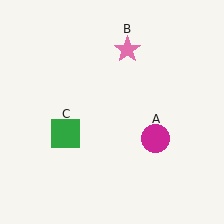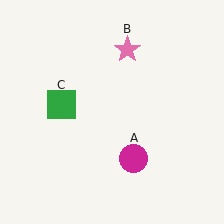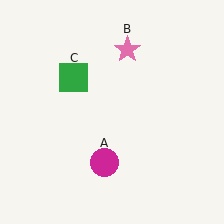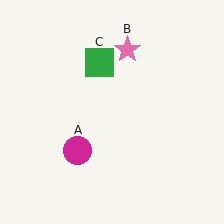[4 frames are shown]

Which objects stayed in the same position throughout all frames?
Pink star (object B) remained stationary.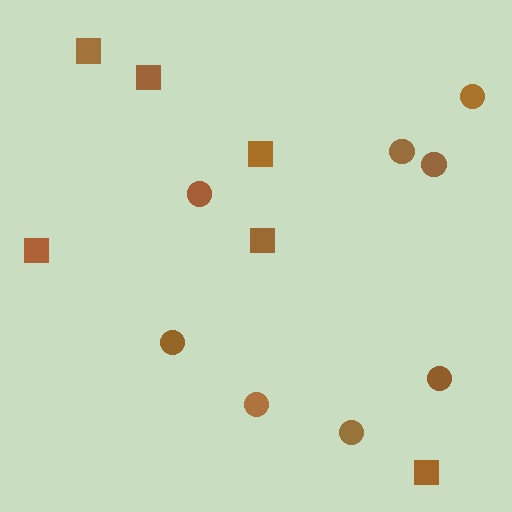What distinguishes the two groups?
There are 2 groups: one group of circles (8) and one group of squares (6).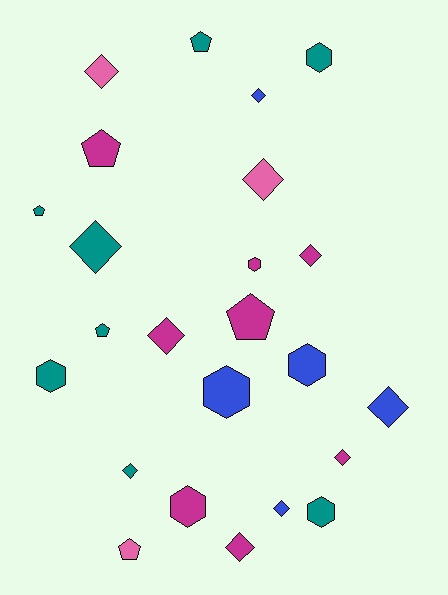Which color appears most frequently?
Teal, with 8 objects.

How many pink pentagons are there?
There is 1 pink pentagon.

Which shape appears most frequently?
Diamond, with 11 objects.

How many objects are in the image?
There are 24 objects.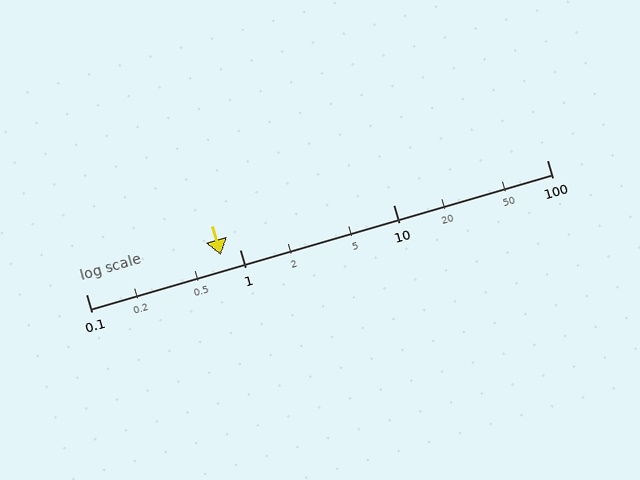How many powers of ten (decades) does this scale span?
The scale spans 3 decades, from 0.1 to 100.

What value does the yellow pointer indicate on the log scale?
The pointer indicates approximately 0.75.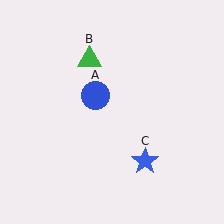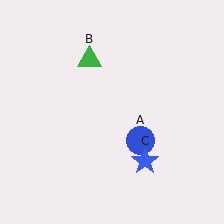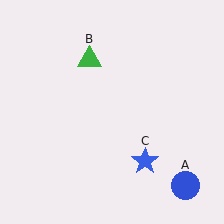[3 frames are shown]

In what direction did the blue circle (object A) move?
The blue circle (object A) moved down and to the right.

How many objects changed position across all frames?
1 object changed position: blue circle (object A).